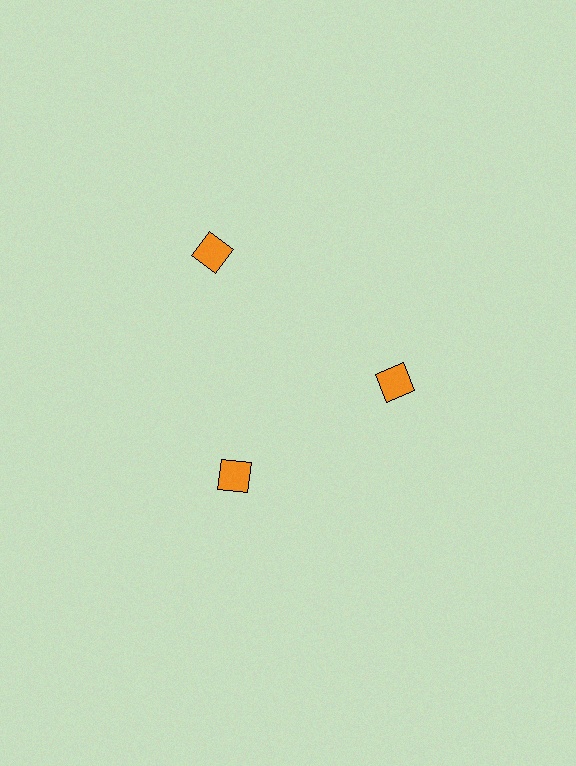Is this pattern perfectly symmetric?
No. The 3 orange diamonds are arranged in a ring, but one element near the 11 o'clock position is pushed outward from the center, breaking the 3-fold rotational symmetry.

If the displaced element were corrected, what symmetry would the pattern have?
It would have 3-fold rotational symmetry — the pattern would map onto itself every 120 degrees.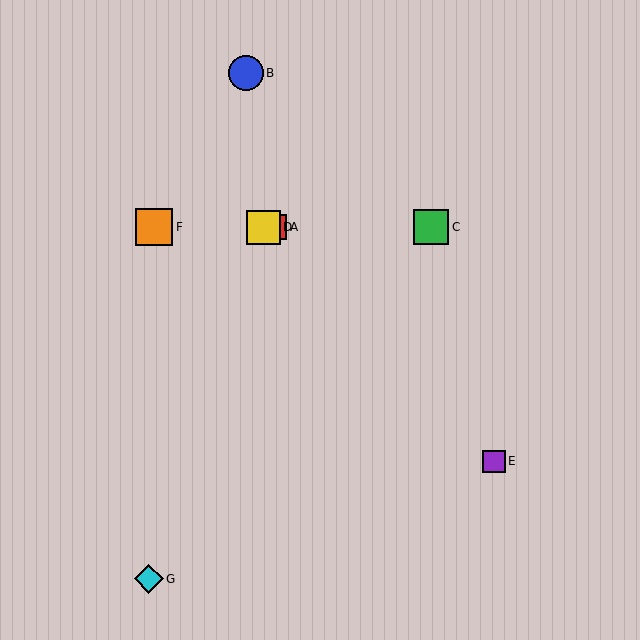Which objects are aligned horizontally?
Objects A, C, D, F are aligned horizontally.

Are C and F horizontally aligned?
Yes, both are at y≈227.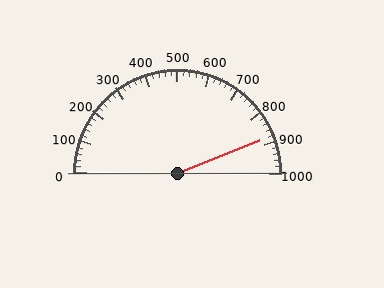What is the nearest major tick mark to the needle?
The nearest major tick mark is 900.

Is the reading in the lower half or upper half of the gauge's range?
The reading is in the upper half of the range (0 to 1000).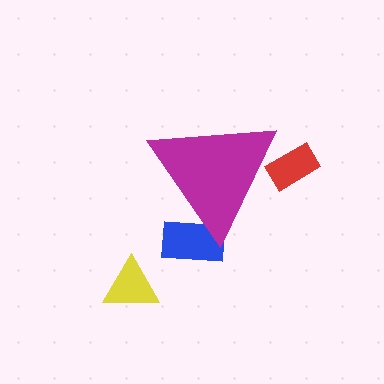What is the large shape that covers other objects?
A magenta triangle.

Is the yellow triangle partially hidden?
No, the yellow triangle is fully visible.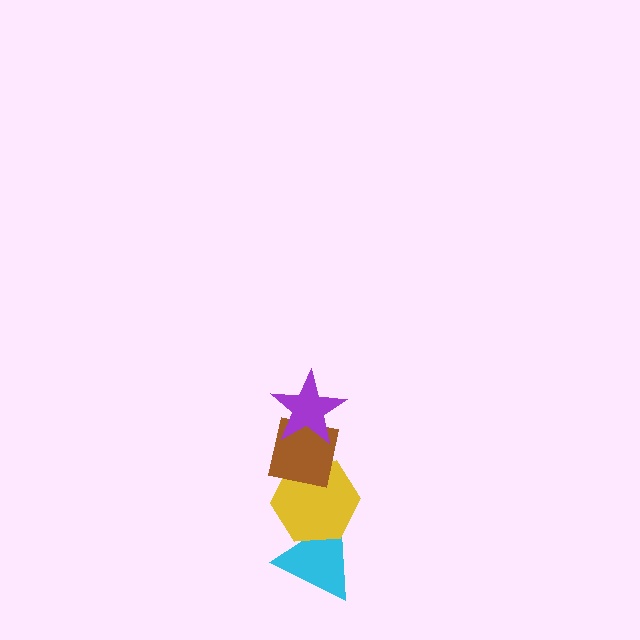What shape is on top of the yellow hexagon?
The brown square is on top of the yellow hexagon.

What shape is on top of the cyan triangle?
The yellow hexagon is on top of the cyan triangle.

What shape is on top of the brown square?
The purple star is on top of the brown square.